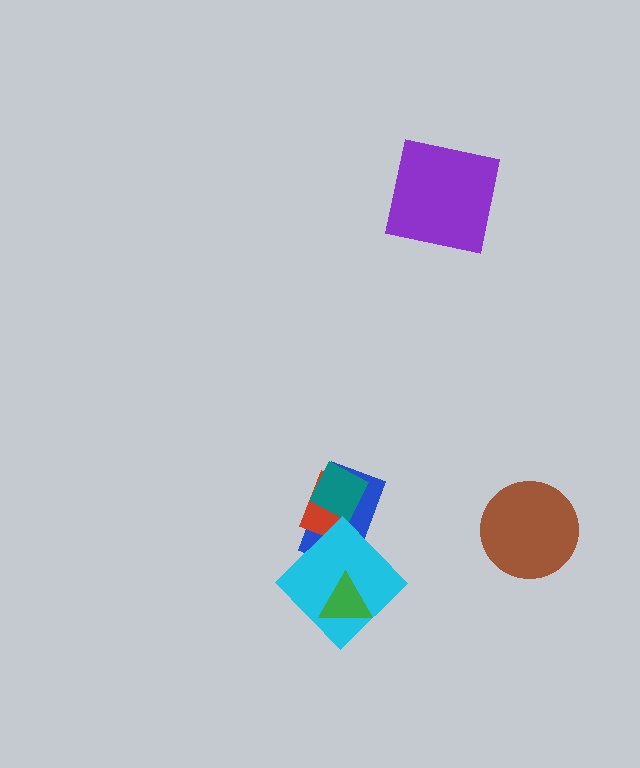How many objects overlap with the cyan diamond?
2 objects overlap with the cyan diamond.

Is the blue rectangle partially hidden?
Yes, it is partially covered by another shape.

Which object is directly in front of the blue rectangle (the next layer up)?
The red rectangle is directly in front of the blue rectangle.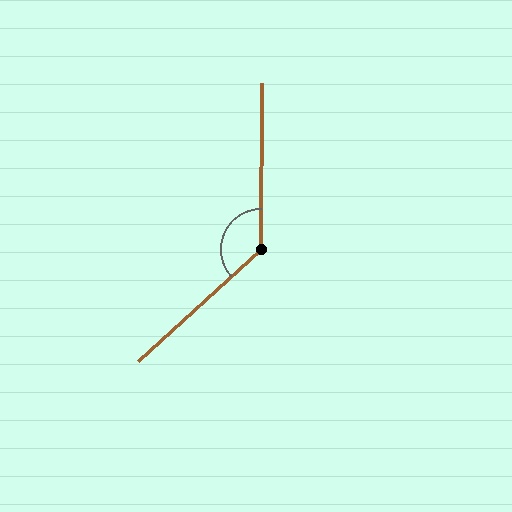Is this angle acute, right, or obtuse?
It is obtuse.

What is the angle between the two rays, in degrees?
Approximately 132 degrees.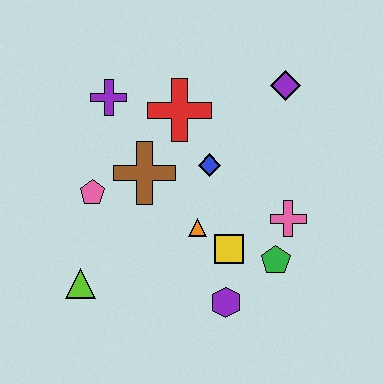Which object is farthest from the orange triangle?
The purple diamond is farthest from the orange triangle.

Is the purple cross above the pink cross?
Yes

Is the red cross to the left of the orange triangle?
Yes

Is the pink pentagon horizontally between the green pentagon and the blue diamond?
No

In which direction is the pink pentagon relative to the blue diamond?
The pink pentagon is to the left of the blue diamond.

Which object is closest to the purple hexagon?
The yellow square is closest to the purple hexagon.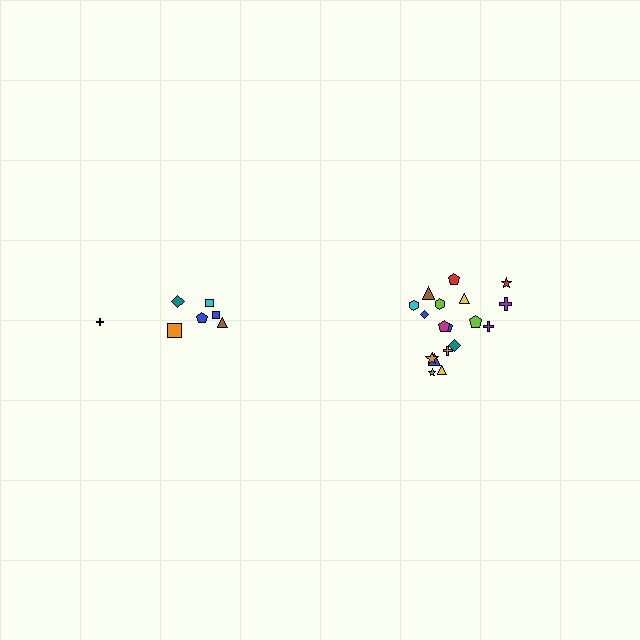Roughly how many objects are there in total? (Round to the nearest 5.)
Roughly 25 objects in total.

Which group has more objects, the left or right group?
The right group.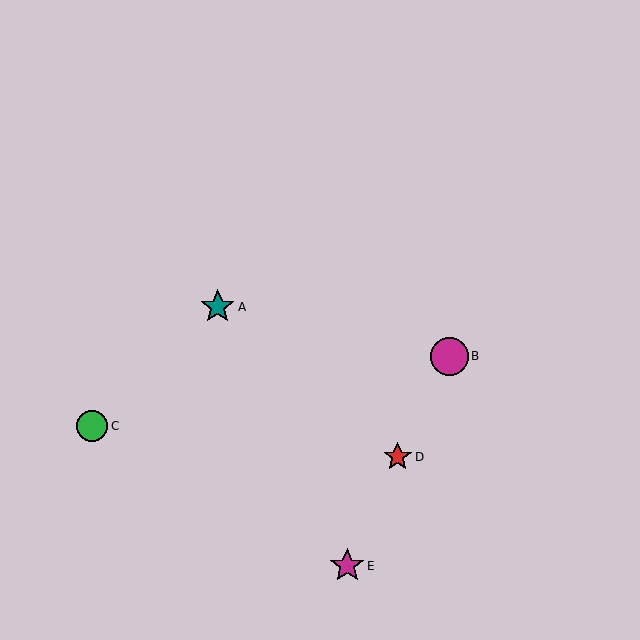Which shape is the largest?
The magenta circle (labeled B) is the largest.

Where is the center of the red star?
The center of the red star is at (398, 457).